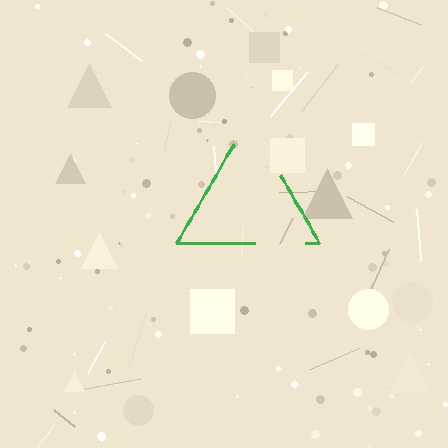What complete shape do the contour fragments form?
The contour fragments form a triangle.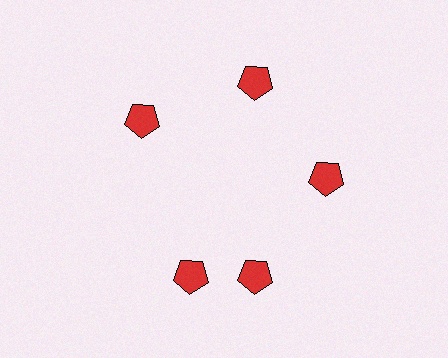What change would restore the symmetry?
The symmetry would be restored by rotating it back into even spacing with its neighbors so that all 5 pentagons sit at equal angles and equal distance from the center.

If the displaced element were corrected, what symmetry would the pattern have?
It would have 5-fold rotational symmetry — the pattern would map onto itself every 72 degrees.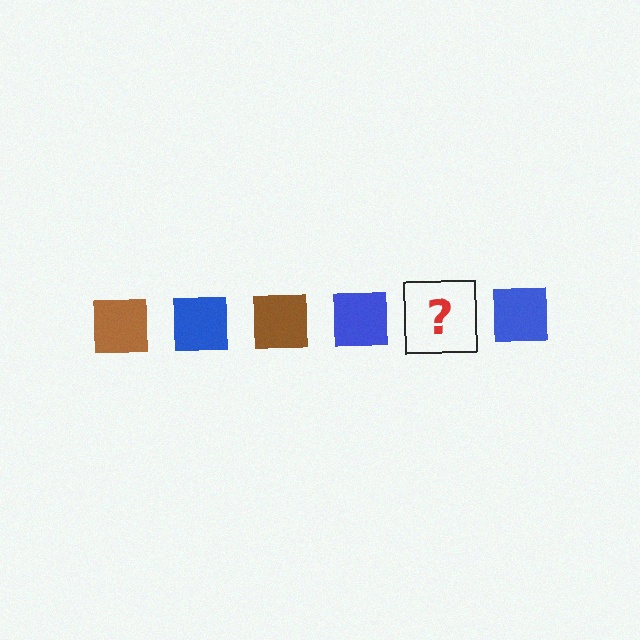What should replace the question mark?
The question mark should be replaced with a brown square.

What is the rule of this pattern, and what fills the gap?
The rule is that the pattern cycles through brown, blue squares. The gap should be filled with a brown square.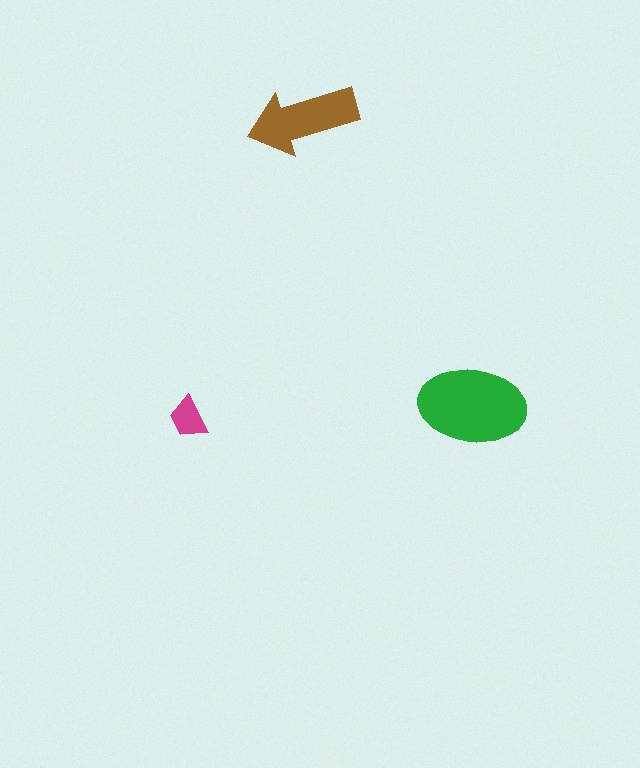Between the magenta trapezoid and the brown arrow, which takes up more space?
The brown arrow.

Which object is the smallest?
The magenta trapezoid.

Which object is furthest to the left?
The magenta trapezoid is leftmost.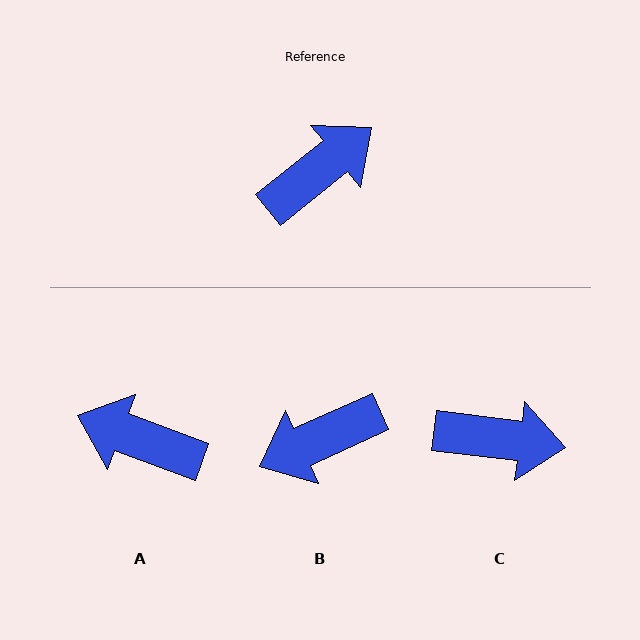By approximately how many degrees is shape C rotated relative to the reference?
Approximately 46 degrees clockwise.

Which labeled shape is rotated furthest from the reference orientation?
B, about 166 degrees away.